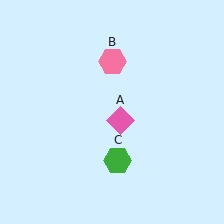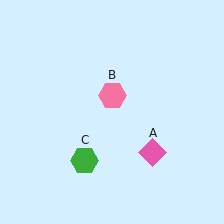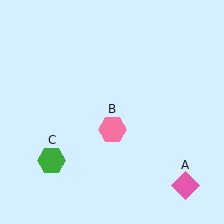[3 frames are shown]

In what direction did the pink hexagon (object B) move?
The pink hexagon (object B) moved down.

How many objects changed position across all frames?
3 objects changed position: pink diamond (object A), pink hexagon (object B), green hexagon (object C).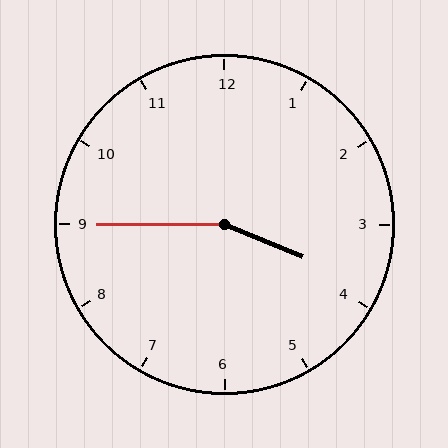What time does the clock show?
3:45.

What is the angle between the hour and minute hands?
Approximately 158 degrees.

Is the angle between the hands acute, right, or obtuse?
It is obtuse.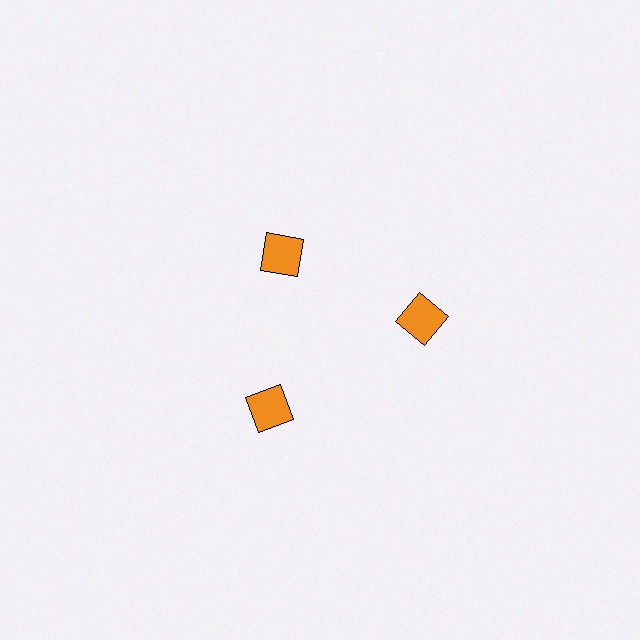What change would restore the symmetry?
The symmetry would be restored by moving it outward, back onto the ring so that all 3 squares sit at equal angles and equal distance from the center.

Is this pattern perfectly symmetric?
No. The 3 orange squares are arranged in a ring, but one element near the 11 o'clock position is pulled inward toward the center, breaking the 3-fold rotational symmetry.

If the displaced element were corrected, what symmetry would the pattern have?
It would have 3-fold rotational symmetry — the pattern would map onto itself every 120 degrees.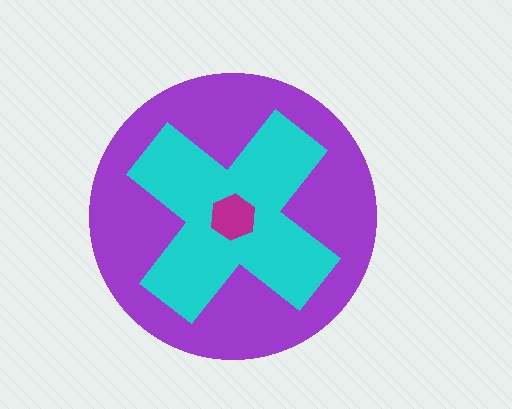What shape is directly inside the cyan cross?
The magenta hexagon.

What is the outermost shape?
The purple circle.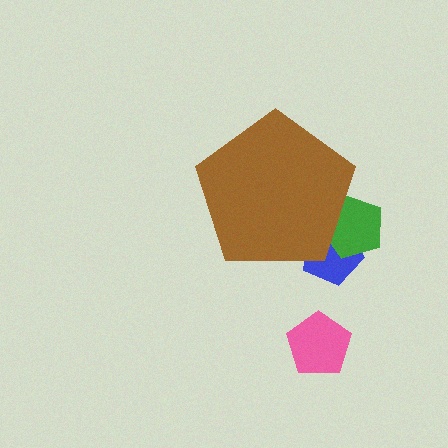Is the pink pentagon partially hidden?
No, the pink pentagon is fully visible.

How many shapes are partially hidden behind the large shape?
2 shapes are partially hidden.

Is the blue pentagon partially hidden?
Yes, the blue pentagon is partially hidden behind the brown pentagon.